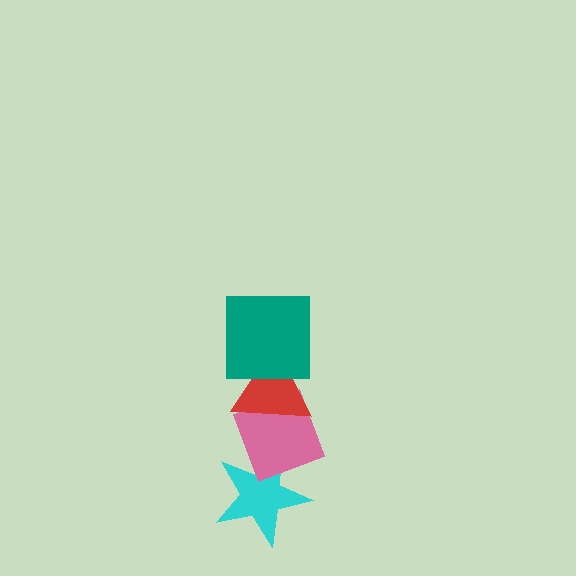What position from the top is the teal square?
The teal square is 1st from the top.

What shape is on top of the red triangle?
The teal square is on top of the red triangle.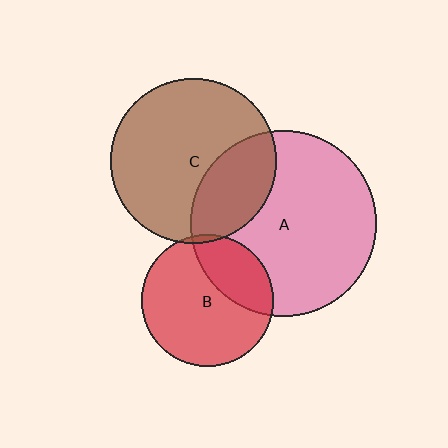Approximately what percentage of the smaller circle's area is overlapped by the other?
Approximately 30%.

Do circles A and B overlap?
Yes.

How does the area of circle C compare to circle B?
Approximately 1.6 times.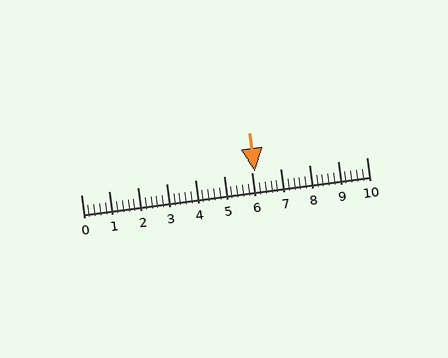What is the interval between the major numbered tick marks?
The major tick marks are spaced 1 units apart.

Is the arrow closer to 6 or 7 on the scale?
The arrow is closer to 6.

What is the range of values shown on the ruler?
The ruler shows values from 0 to 10.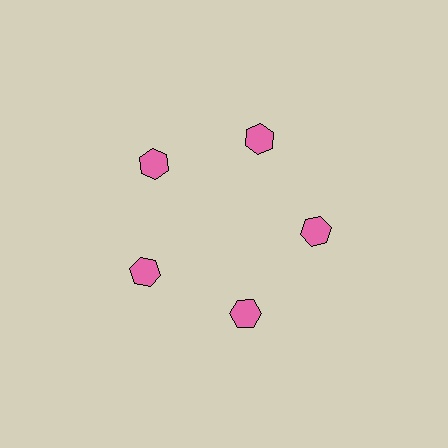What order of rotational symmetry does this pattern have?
This pattern has 5-fold rotational symmetry.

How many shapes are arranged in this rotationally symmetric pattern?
There are 5 shapes, arranged in 5 groups of 1.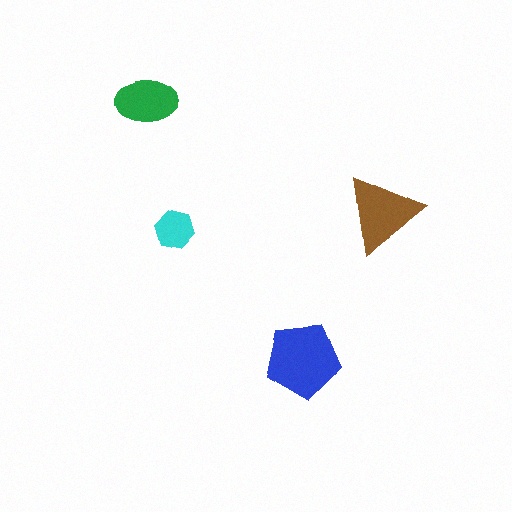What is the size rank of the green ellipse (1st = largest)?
3rd.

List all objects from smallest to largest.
The cyan hexagon, the green ellipse, the brown triangle, the blue pentagon.